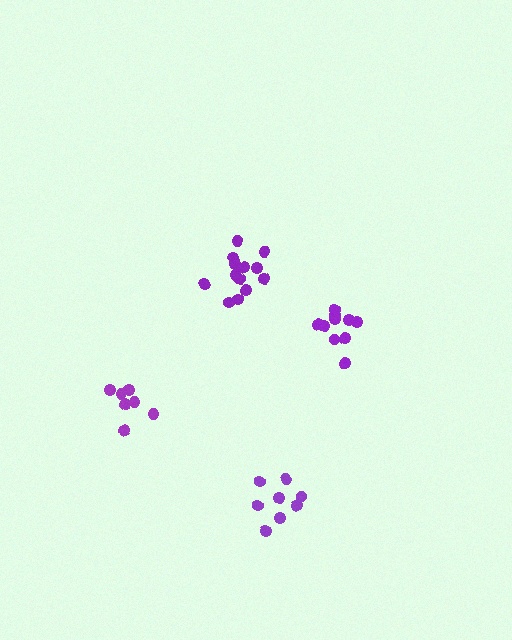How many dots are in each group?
Group 1: 10 dots, Group 2: 13 dots, Group 3: 8 dots, Group 4: 7 dots (38 total).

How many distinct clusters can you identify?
There are 4 distinct clusters.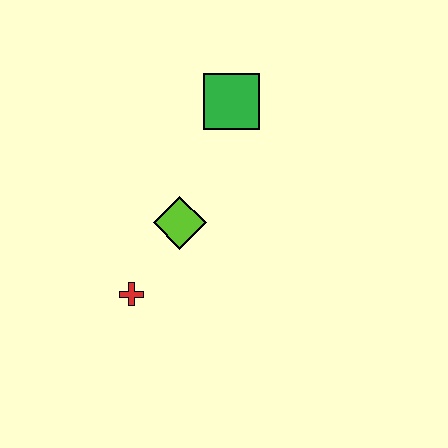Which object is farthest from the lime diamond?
The green square is farthest from the lime diamond.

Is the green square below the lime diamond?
No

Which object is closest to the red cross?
The lime diamond is closest to the red cross.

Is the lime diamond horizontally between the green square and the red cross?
Yes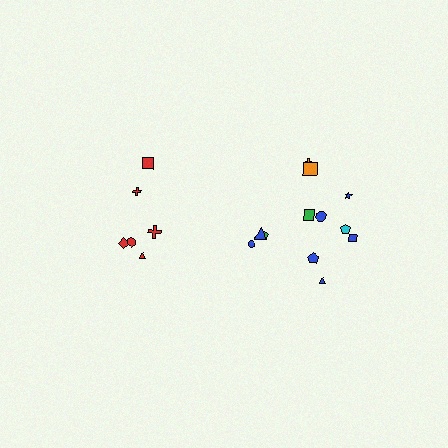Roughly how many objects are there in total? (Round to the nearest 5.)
Roughly 20 objects in total.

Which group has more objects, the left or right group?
The right group.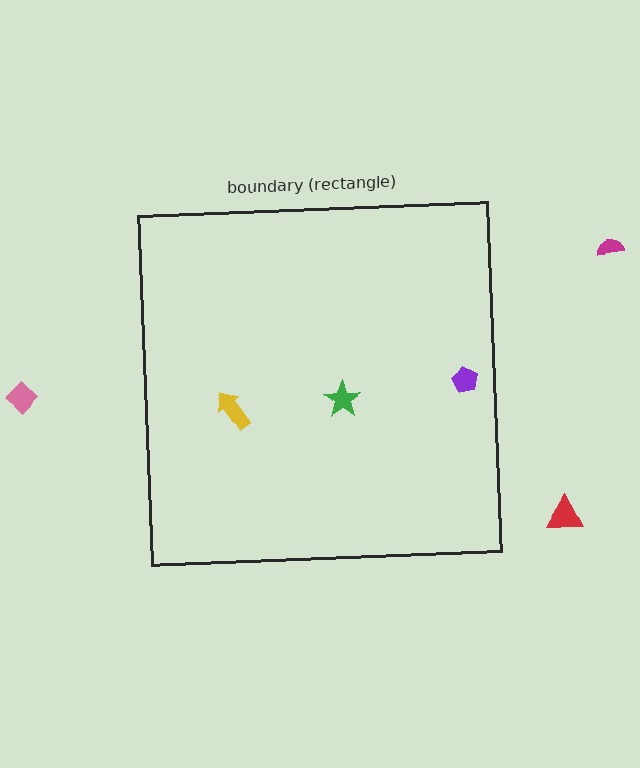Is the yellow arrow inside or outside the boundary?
Inside.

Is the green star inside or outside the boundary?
Inside.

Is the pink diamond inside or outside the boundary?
Outside.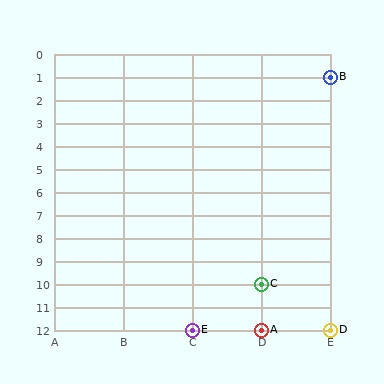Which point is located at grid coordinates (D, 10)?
Point C is at (D, 10).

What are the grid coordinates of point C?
Point C is at grid coordinates (D, 10).